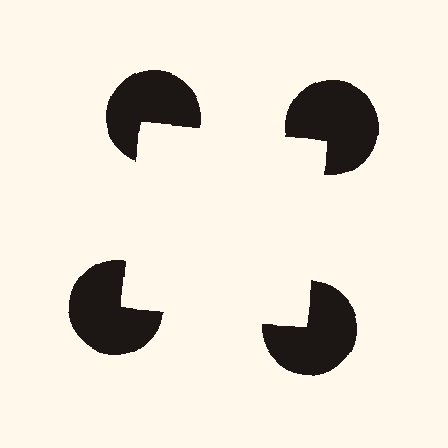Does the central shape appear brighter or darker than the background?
It typically appears slightly brighter than the background, even though no actual brightness change is drawn.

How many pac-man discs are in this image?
There are 4 — one at each vertex of the illusory square.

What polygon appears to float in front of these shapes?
An illusory square — its edges are inferred from the aligned wedge cuts in the pac-man discs, not physically drawn.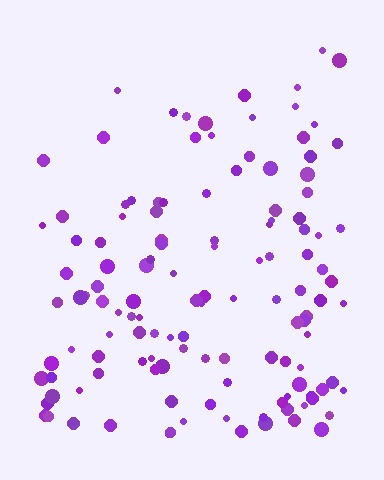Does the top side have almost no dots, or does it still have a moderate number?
Still a moderate number, just noticeably fewer than the bottom.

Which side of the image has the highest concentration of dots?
The bottom.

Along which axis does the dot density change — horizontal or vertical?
Vertical.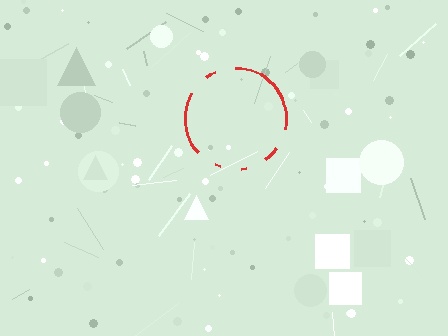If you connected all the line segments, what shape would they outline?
They would outline a circle.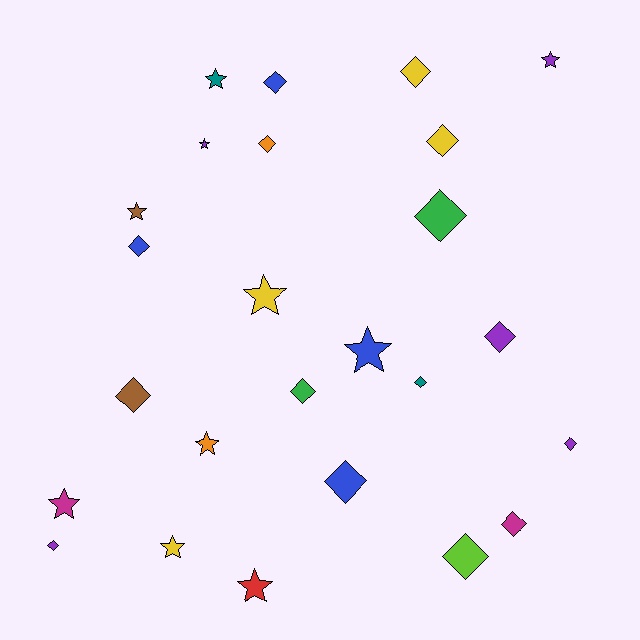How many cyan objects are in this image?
There are no cyan objects.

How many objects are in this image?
There are 25 objects.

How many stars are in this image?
There are 10 stars.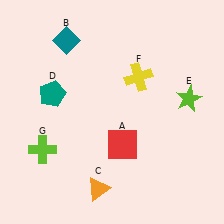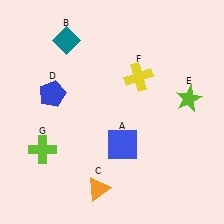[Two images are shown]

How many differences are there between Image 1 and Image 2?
There are 2 differences between the two images.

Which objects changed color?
A changed from red to blue. D changed from teal to blue.